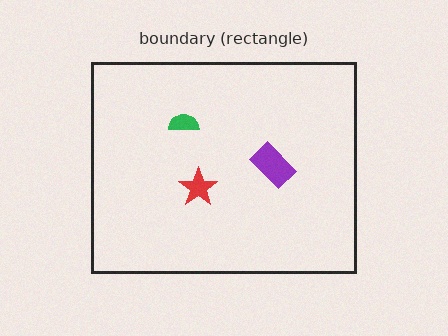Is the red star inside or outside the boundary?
Inside.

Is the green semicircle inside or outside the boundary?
Inside.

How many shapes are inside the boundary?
3 inside, 0 outside.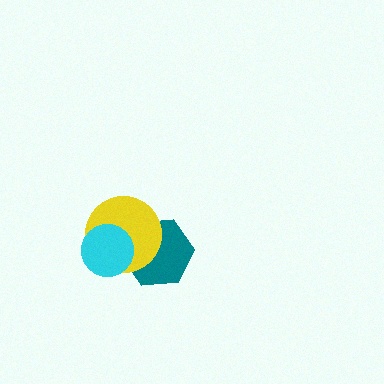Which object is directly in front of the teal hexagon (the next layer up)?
The yellow circle is directly in front of the teal hexagon.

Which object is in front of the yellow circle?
The cyan circle is in front of the yellow circle.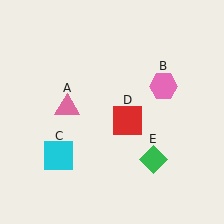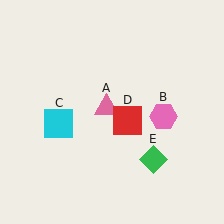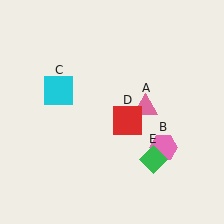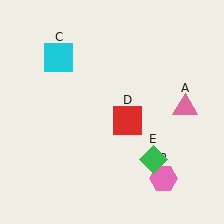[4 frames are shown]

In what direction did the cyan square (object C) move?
The cyan square (object C) moved up.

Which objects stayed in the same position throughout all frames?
Red square (object D) and green diamond (object E) remained stationary.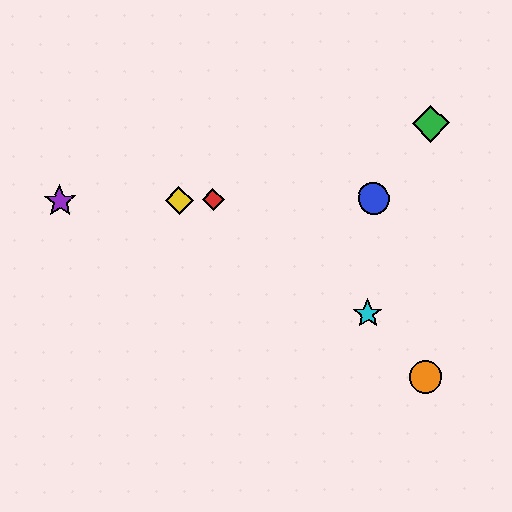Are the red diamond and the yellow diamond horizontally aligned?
Yes, both are at y≈200.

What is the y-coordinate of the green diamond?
The green diamond is at y≈123.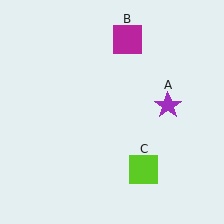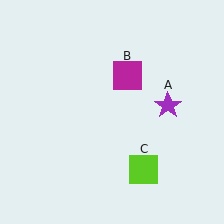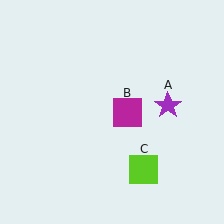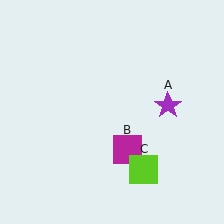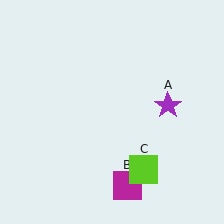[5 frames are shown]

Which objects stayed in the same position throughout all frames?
Purple star (object A) and lime square (object C) remained stationary.